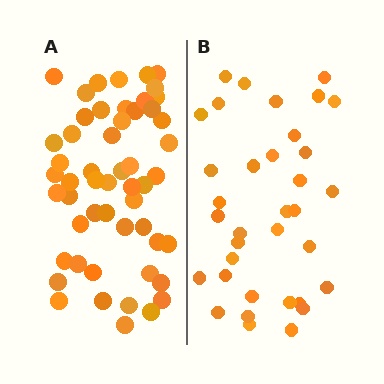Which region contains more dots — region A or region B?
Region A (the left region) has more dots.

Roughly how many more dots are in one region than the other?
Region A has approximately 20 more dots than region B.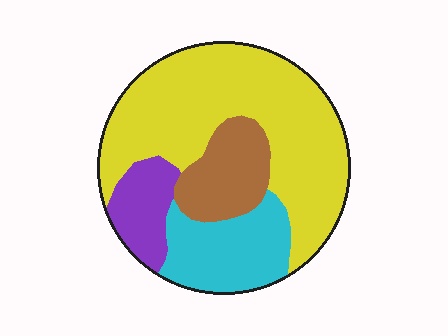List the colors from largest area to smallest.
From largest to smallest: yellow, cyan, brown, purple.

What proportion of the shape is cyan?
Cyan takes up between a sixth and a third of the shape.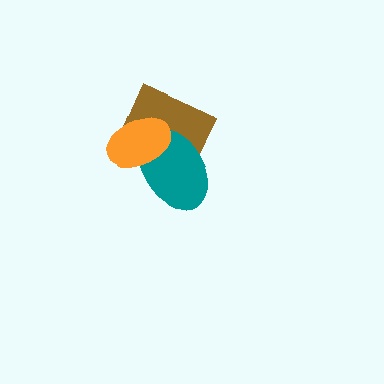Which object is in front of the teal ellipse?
The orange ellipse is in front of the teal ellipse.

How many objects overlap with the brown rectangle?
2 objects overlap with the brown rectangle.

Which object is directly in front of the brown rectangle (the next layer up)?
The teal ellipse is directly in front of the brown rectangle.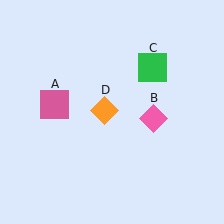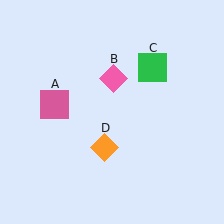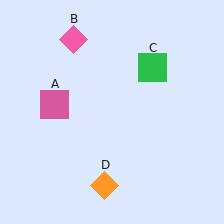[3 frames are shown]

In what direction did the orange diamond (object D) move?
The orange diamond (object D) moved down.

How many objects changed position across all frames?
2 objects changed position: pink diamond (object B), orange diamond (object D).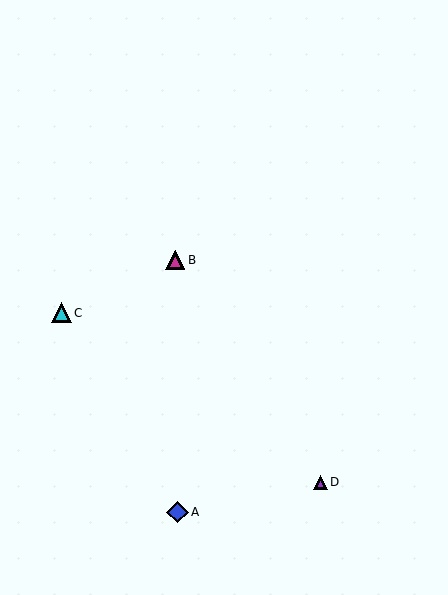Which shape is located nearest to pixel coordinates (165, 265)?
The magenta triangle (labeled B) at (175, 260) is nearest to that location.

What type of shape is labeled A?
Shape A is a blue diamond.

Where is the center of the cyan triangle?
The center of the cyan triangle is at (61, 313).